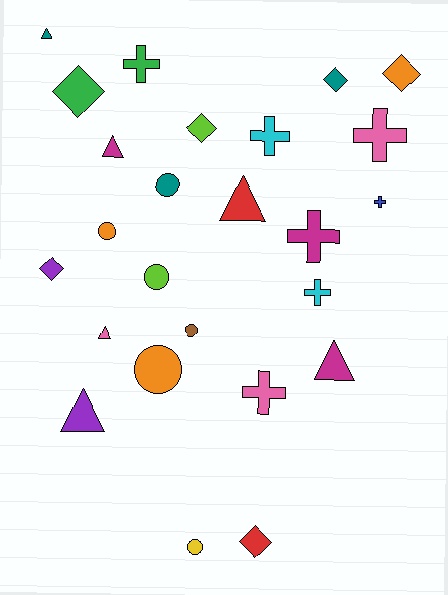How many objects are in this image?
There are 25 objects.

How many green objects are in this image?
There are 2 green objects.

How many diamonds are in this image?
There are 6 diamonds.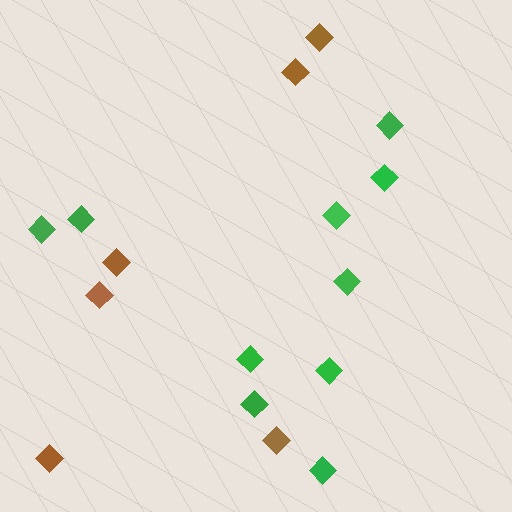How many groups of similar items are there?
There are 2 groups: one group of green diamonds (10) and one group of brown diamonds (6).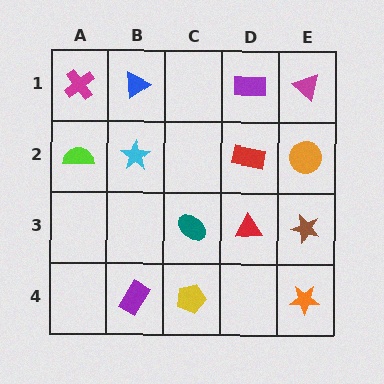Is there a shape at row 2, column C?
No, that cell is empty.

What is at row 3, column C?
A teal ellipse.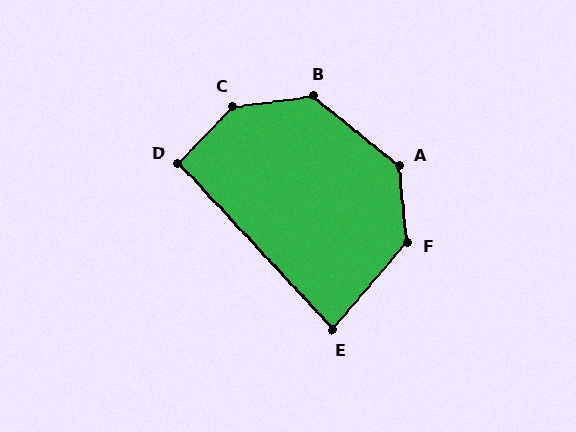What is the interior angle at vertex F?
Approximately 133 degrees (obtuse).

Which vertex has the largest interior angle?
C, at approximately 142 degrees.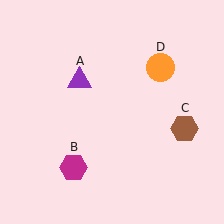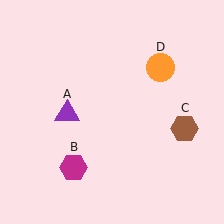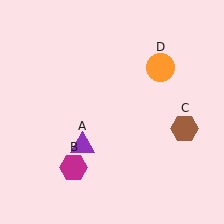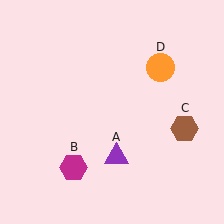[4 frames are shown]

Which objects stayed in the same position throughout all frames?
Magenta hexagon (object B) and brown hexagon (object C) and orange circle (object D) remained stationary.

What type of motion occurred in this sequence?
The purple triangle (object A) rotated counterclockwise around the center of the scene.